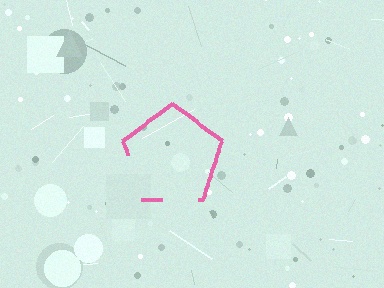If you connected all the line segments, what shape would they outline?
They would outline a pentagon.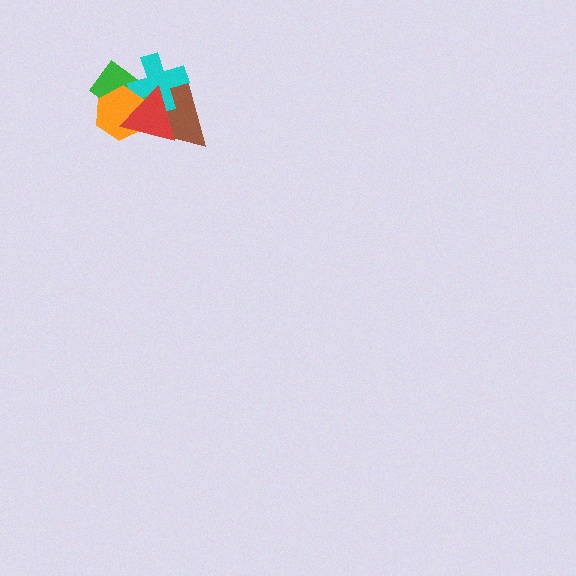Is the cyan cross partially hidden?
Yes, it is partially covered by another shape.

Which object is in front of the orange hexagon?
The red triangle is in front of the orange hexagon.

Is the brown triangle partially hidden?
Yes, it is partially covered by another shape.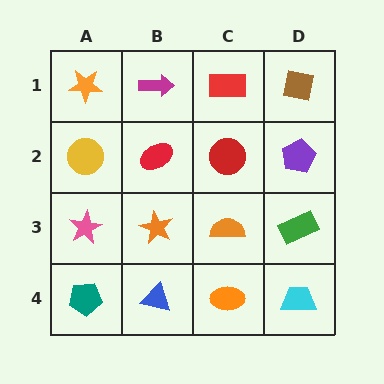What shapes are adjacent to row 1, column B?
A red ellipse (row 2, column B), an orange star (row 1, column A), a red rectangle (row 1, column C).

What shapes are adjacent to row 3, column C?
A red circle (row 2, column C), an orange ellipse (row 4, column C), an orange star (row 3, column B), a green rectangle (row 3, column D).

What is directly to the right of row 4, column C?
A cyan trapezoid.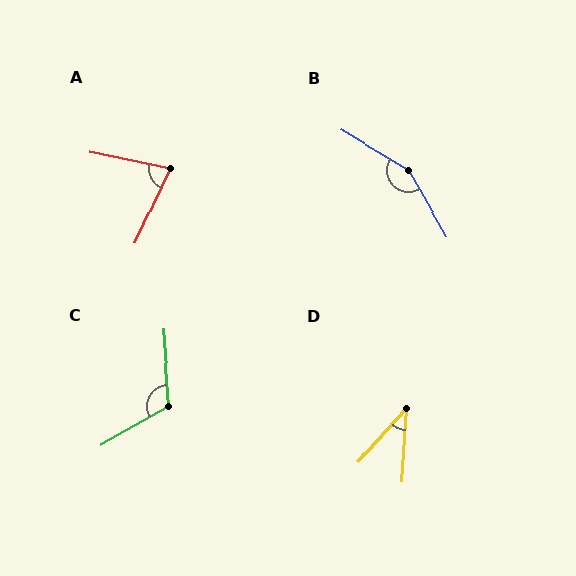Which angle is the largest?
B, at approximately 150 degrees.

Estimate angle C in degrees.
Approximately 115 degrees.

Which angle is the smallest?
D, at approximately 38 degrees.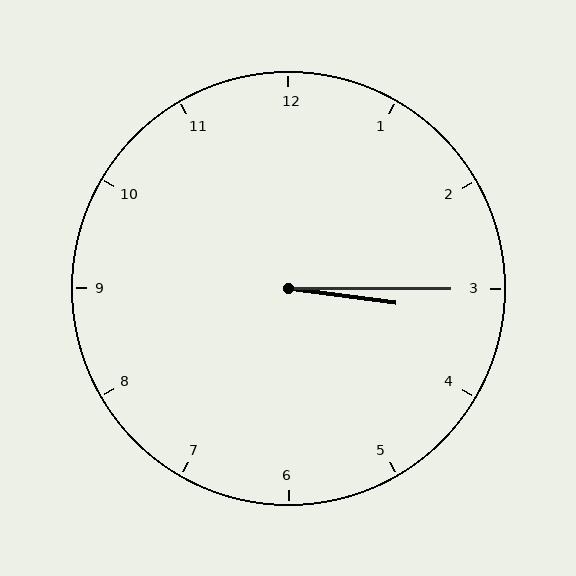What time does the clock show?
3:15.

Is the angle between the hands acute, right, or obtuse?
It is acute.